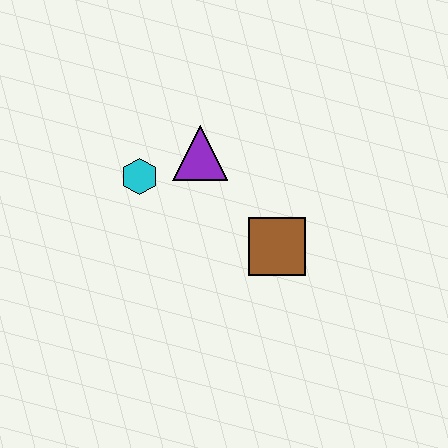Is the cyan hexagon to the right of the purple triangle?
No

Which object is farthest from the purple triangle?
The brown square is farthest from the purple triangle.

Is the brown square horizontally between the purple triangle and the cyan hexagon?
No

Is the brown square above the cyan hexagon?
No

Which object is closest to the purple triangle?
The cyan hexagon is closest to the purple triangle.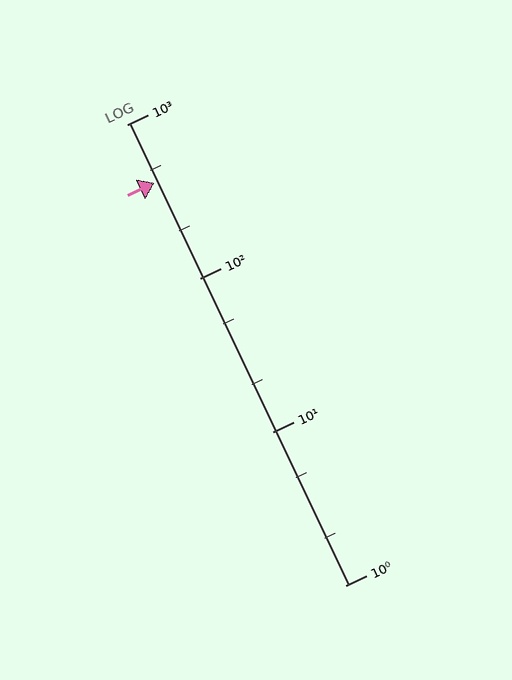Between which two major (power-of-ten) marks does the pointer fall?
The pointer is between 100 and 1000.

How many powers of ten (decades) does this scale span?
The scale spans 3 decades, from 1 to 1000.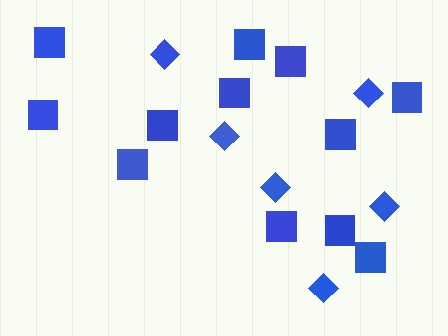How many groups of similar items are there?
There are 2 groups: one group of diamonds (6) and one group of squares (12).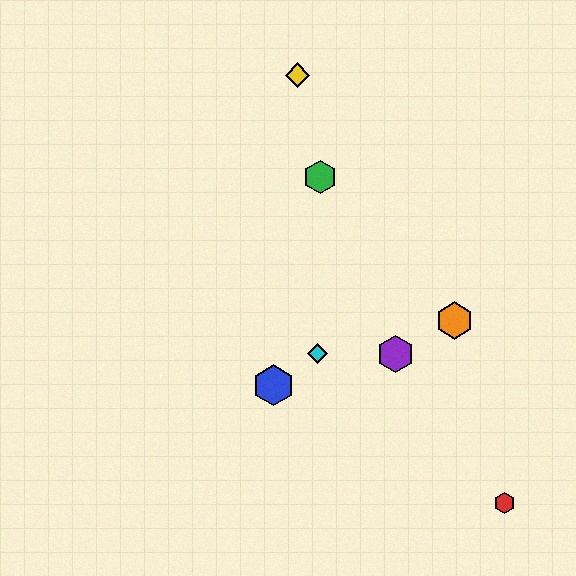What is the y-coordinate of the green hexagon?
The green hexagon is at y≈177.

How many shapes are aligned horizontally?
2 shapes (the purple hexagon, the cyan diamond) are aligned horizontally.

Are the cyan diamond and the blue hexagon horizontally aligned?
No, the cyan diamond is at y≈354 and the blue hexagon is at y≈385.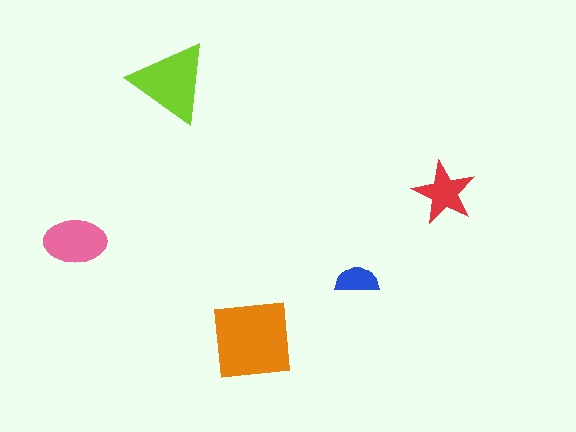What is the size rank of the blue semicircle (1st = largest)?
5th.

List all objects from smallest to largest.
The blue semicircle, the red star, the pink ellipse, the lime triangle, the orange square.